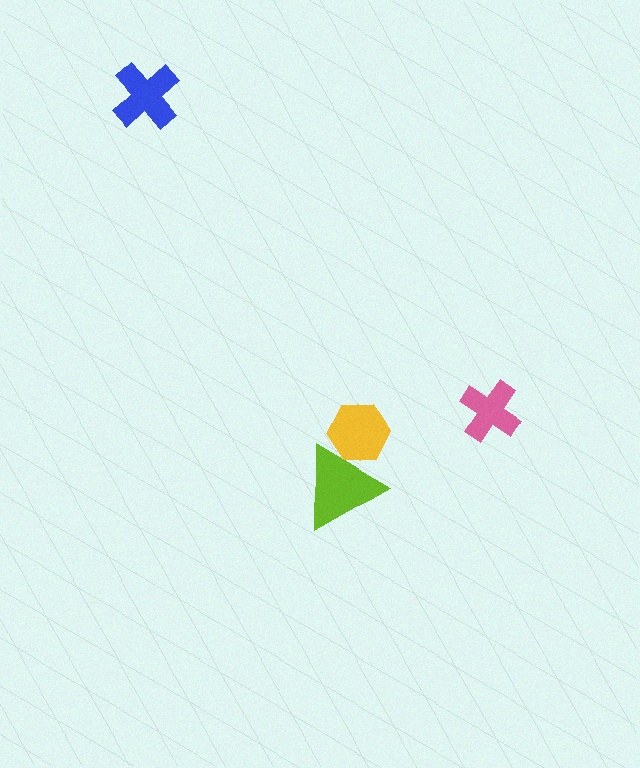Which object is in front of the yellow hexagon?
The lime triangle is in front of the yellow hexagon.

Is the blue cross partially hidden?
No, no other shape covers it.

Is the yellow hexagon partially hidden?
Yes, it is partially covered by another shape.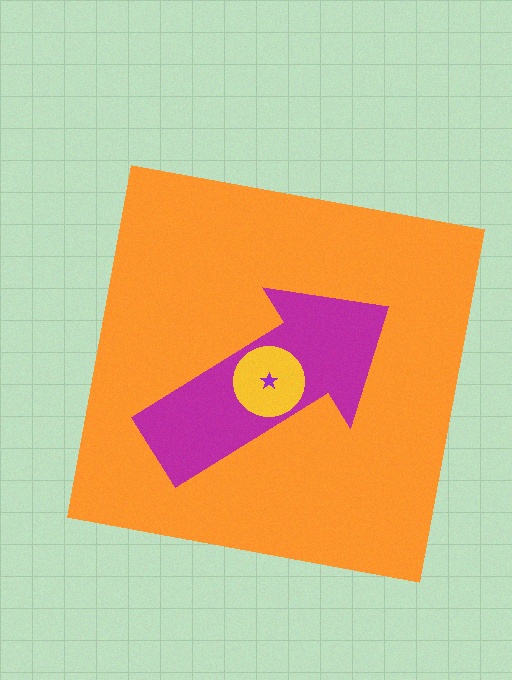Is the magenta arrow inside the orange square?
Yes.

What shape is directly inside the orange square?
The magenta arrow.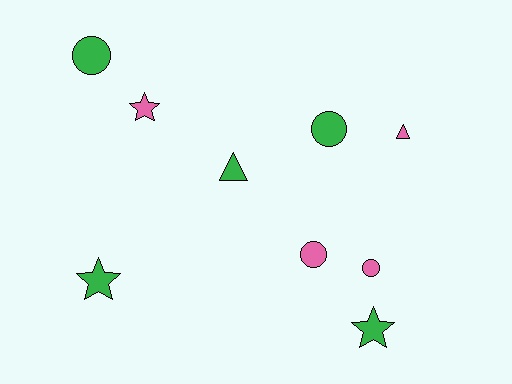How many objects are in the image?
There are 9 objects.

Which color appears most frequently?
Green, with 5 objects.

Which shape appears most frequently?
Circle, with 4 objects.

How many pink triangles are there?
There is 1 pink triangle.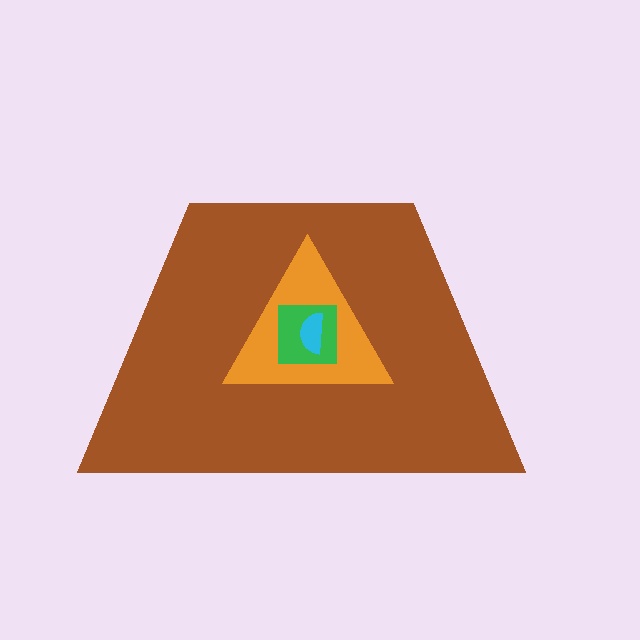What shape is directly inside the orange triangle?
The green square.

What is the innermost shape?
The cyan semicircle.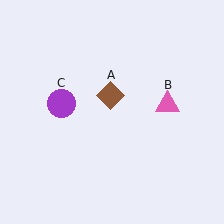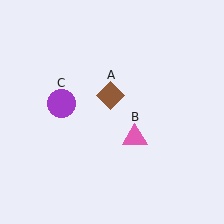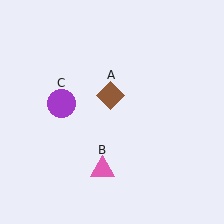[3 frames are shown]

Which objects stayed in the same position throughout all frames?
Brown diamond (object A) and purple circle (object C) remained stationary.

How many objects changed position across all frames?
1 object changed position: pink triangle (object B).